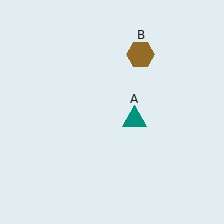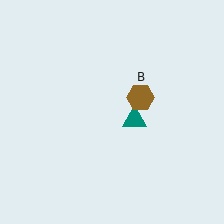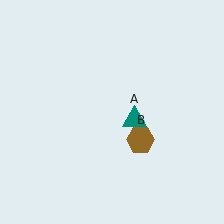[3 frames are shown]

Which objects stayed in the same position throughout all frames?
Teal triangle (object A) remained stationary.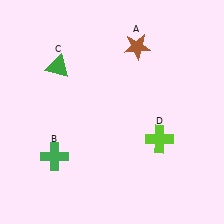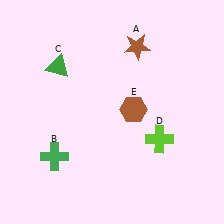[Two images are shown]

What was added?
A brown hexagon (E) was added in Image 2.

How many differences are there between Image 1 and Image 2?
There is 1 difference between the two images.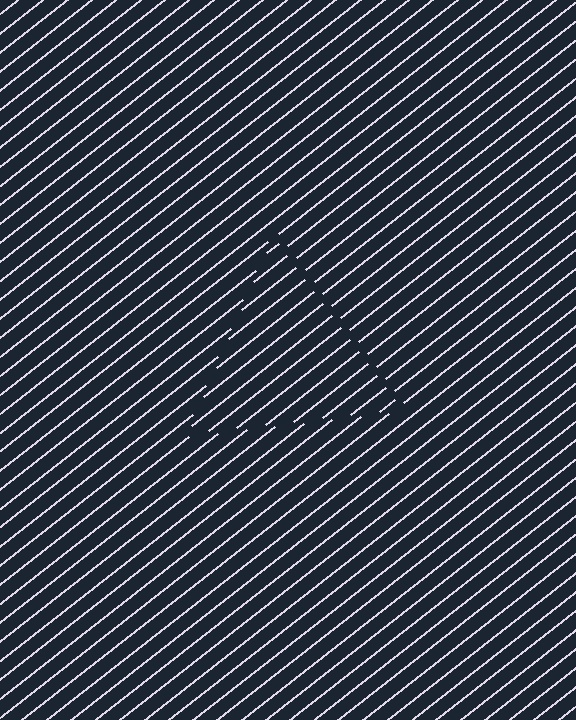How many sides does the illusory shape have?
3 sides — the line-ends trace a triangle.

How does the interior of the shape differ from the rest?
The interior of the shape contains the same grating, shifted by half a period — the contour is defined by the phase discontinuity where line-ends from the inner and outer gratings abut.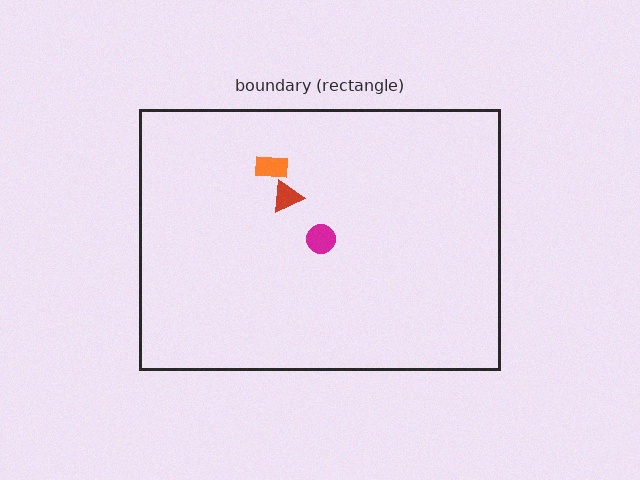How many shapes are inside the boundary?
3 inside, 0 outside.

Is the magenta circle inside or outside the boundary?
Inside.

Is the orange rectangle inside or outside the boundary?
Inside.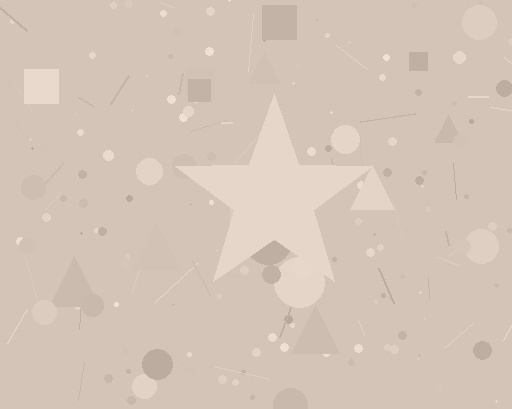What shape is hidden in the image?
A star is hidden in the image.